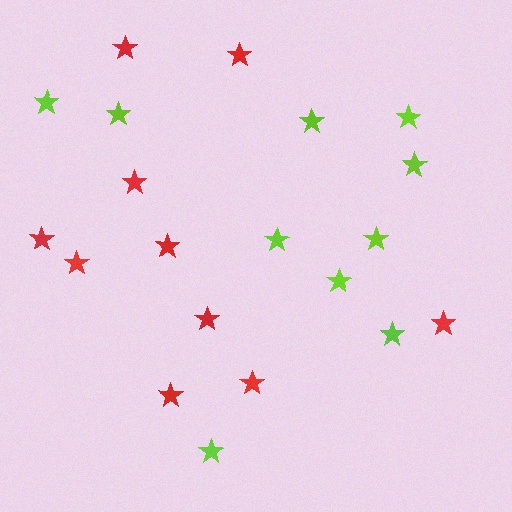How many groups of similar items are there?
There are 2 groups: one group of lime stars (10) and one group of red stars (10).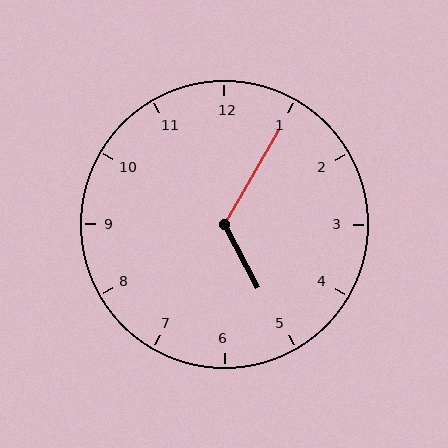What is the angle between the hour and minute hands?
Approximately 122 degrees.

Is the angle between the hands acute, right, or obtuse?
It is obtuse.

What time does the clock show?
5:05.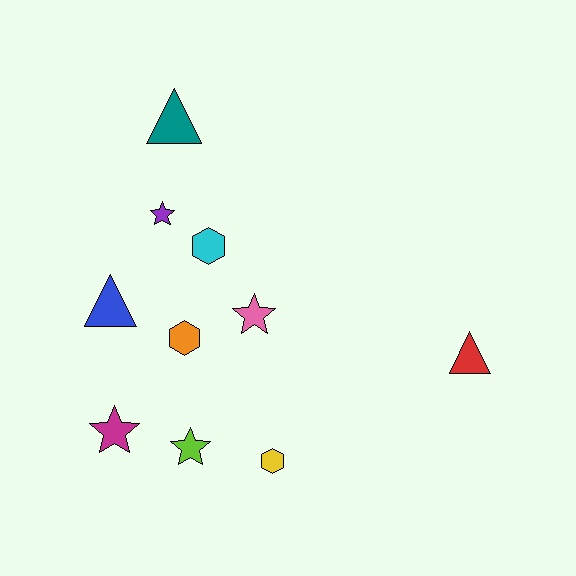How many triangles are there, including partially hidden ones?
There are 3 triangles.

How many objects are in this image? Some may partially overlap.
There are 10 objects.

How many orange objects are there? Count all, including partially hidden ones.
There is 1 orange object.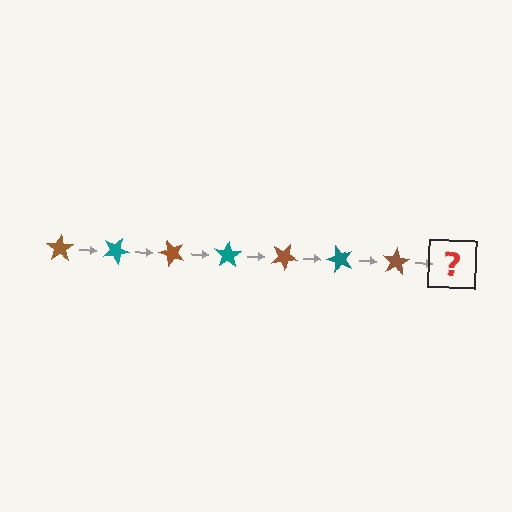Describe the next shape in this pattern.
It should be a teal star, rotated 175 degrees from the start.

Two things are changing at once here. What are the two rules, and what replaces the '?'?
The two rules are that it rotates 25 degrees each step and the color cycles through brown and teal. The '?' should be a teal star, rotated 175 degrees from the start.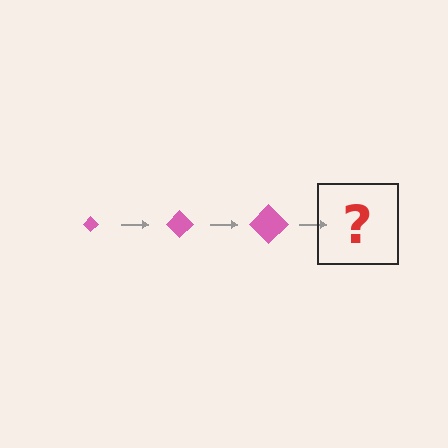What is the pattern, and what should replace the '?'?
The pattern is that the diamond gets progressively larger each step. The '?' should be a pink diamond, larger than the previous one.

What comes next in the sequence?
The next element should be a pink diamond, larger than the previous one.